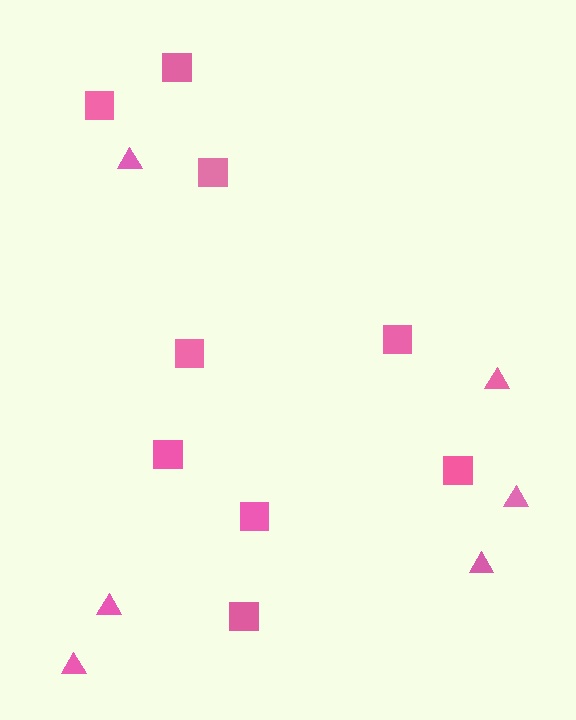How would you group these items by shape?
There are 2 groups: one group of squares (9) and one group of triangles (6).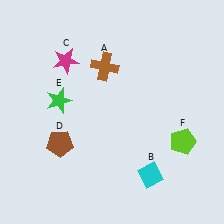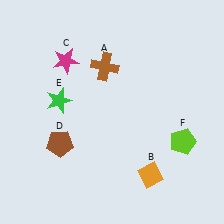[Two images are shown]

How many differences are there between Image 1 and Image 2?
There is 1 difference between the two images.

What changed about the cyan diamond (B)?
In Image 1, B is cyan. In Image 2, it changed to orange.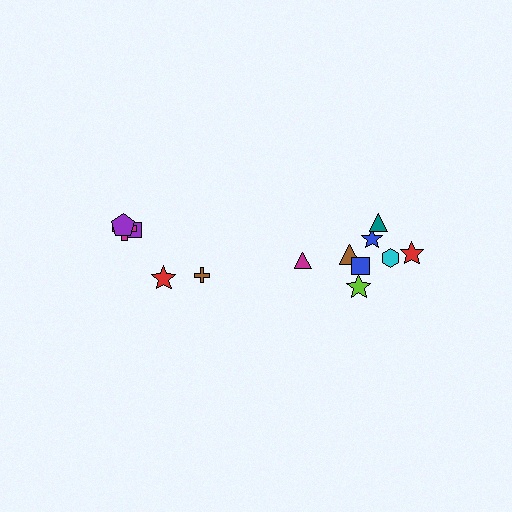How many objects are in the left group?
There are 5 objects.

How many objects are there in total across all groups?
There are 13 objects.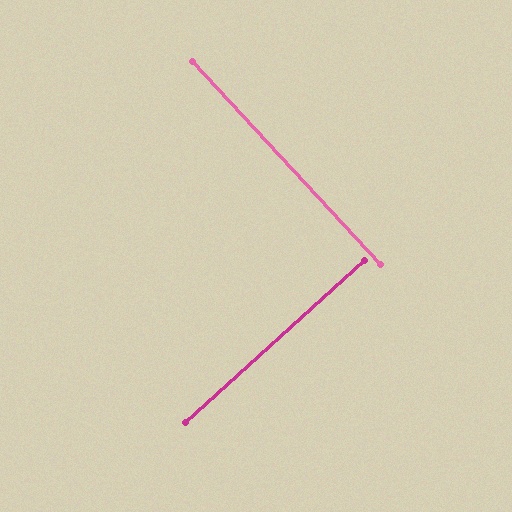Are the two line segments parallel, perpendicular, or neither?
Perpendicular — they meet at approximately 89°.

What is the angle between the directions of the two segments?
Approximately 89 degrees.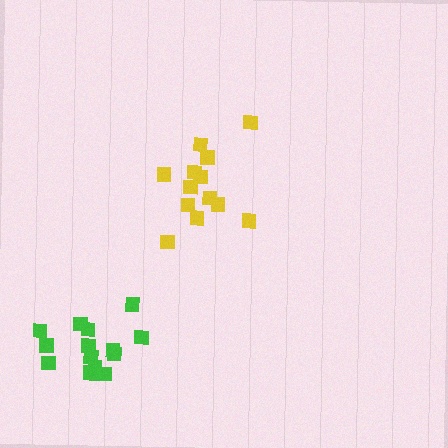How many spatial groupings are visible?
There are 2 spatial groupings.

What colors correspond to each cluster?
The clusters are colored: green, yellow.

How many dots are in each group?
Group 1: 14 dots, Group 2: 13 dots (27 total).